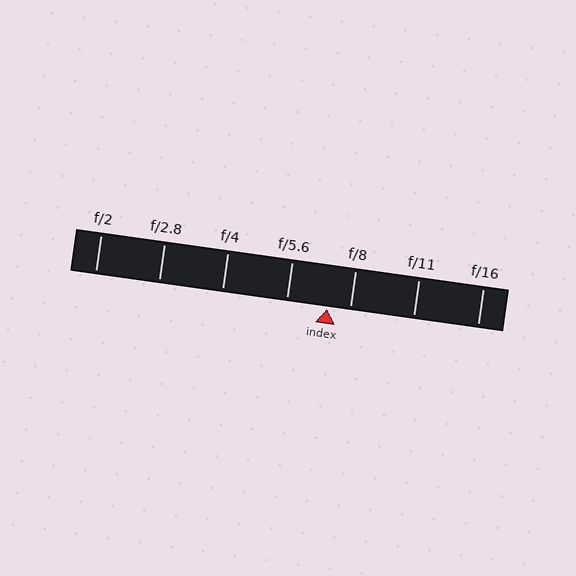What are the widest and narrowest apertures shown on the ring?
The widest aperture shown is f/2 and the narrowest is f/16.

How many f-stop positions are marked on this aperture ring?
There are 7 f-stop positions marked.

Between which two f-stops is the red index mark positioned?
The index mark is between f/5.6 and f/8.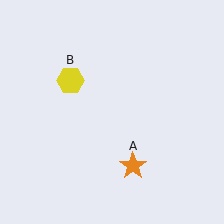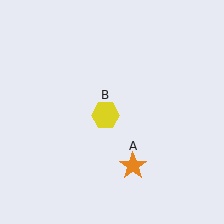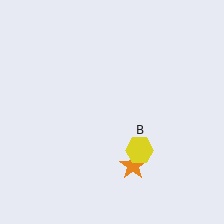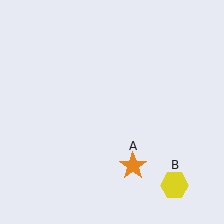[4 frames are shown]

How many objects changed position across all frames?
1 object changed position: yellow hexagon (object B).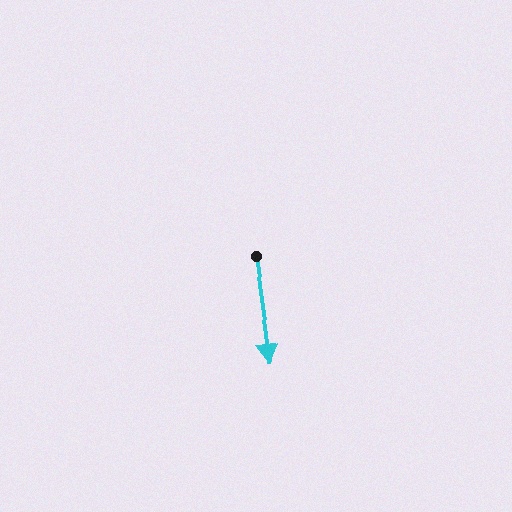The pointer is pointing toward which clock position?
Roughly 6 o'clock.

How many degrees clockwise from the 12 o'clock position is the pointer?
Approximately 172 degrees.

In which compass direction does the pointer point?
South.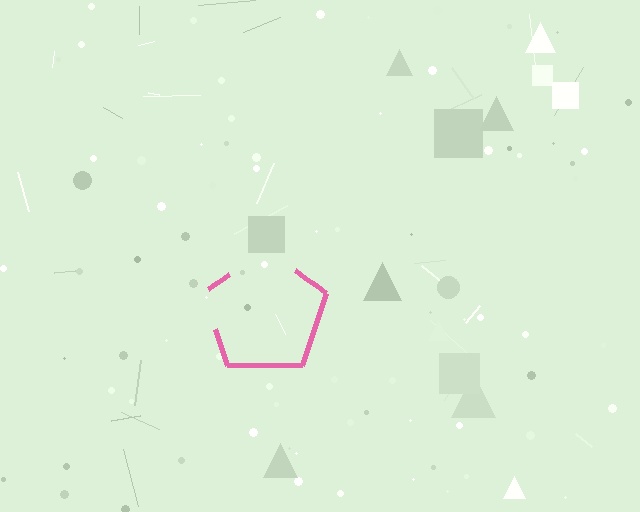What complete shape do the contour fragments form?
The contour fragments form a pentagon.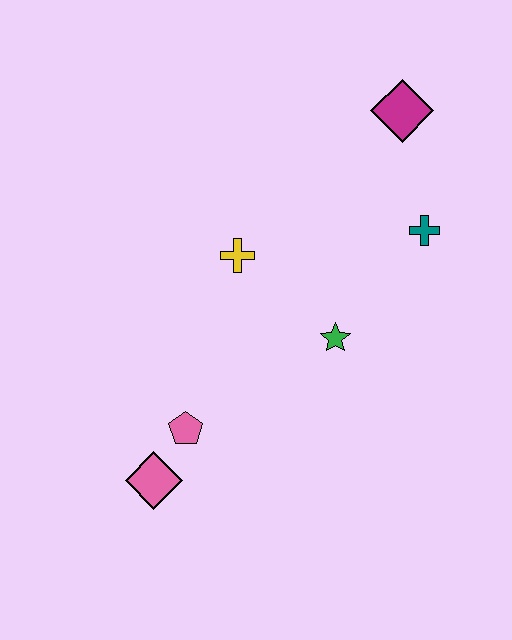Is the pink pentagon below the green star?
Yes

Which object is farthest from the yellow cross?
The pink diamond is farthest from the yellow cross.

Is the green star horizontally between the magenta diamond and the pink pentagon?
Yes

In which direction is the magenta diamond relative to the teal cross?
The magenta diamond is above the teal cross.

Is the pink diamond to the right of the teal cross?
No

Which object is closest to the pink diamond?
The pink pentagon is closest to the pink diamond.